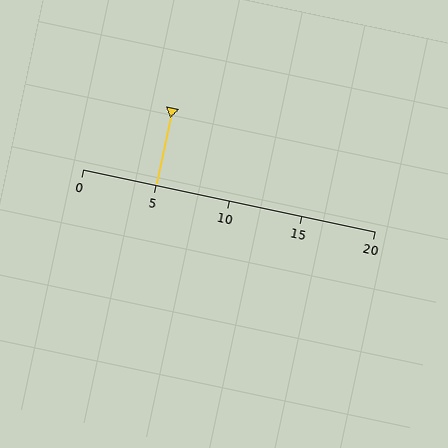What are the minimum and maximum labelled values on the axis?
The axis runs from 0 to 20.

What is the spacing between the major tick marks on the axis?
The major ticks are spaced 5 apart.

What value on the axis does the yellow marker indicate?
The marker indicates approximately 5.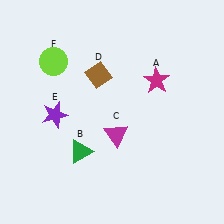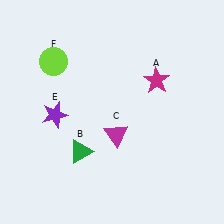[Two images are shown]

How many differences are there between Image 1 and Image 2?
There is 1 difference between the two images.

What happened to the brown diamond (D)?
The brown diamond (D) was removed in Image 2. It was in the top-left area of Image 1.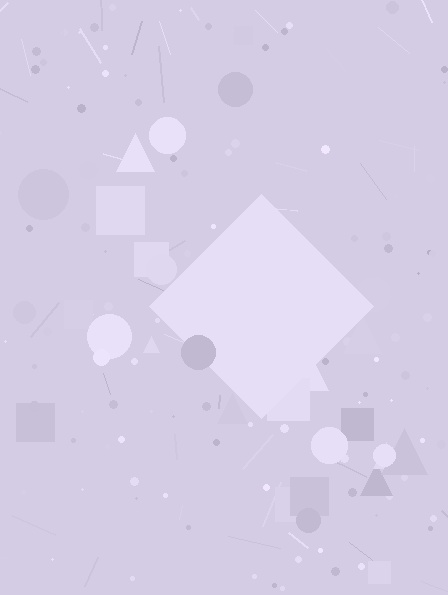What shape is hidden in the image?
A diamond is hidden in the image.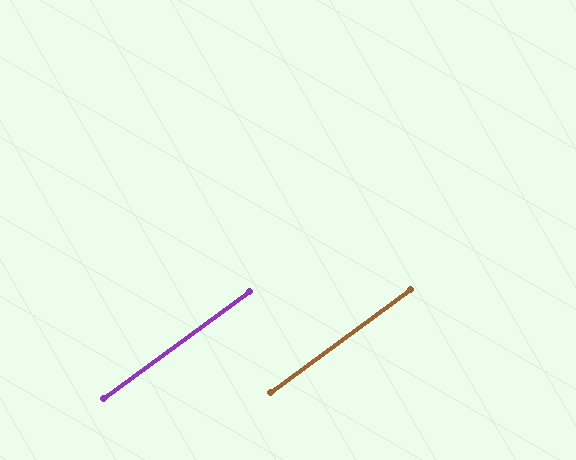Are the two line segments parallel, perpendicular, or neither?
Parallel — their directions differ by only 0.1°.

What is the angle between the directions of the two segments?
Approximately 0 degrees.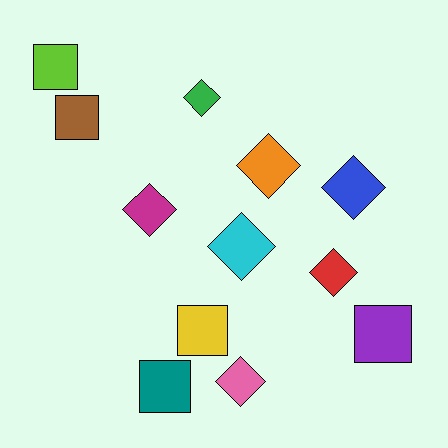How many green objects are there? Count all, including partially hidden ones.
There is 1 green object.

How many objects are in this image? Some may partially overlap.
There are 12 objects.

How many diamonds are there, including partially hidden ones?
There are 7 diamonds.